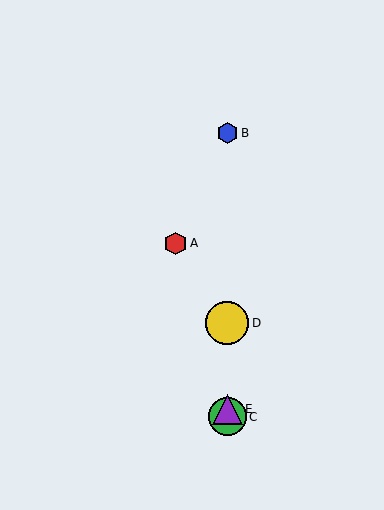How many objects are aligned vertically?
4 objects (B, C, D, E) are aligned vertically.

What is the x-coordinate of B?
Object B is at x≈227.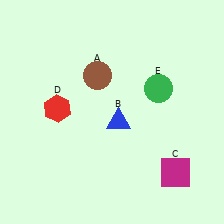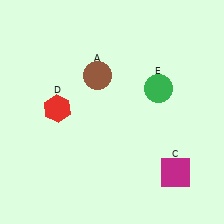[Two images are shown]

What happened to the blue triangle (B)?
The blue triangle (B) was removed in Image 2. It was in the bottom-right area of Image 1.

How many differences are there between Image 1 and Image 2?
There is 1 difference between the two images.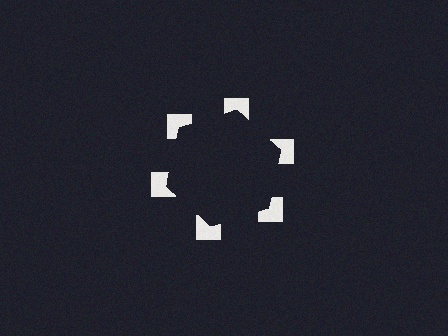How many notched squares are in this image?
There are 6 — one at each vertex of the illusory hexagon.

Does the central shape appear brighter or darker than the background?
It typically appears slightly darker than the background, even though no actual brightness change is drawn.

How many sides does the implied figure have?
6 sides.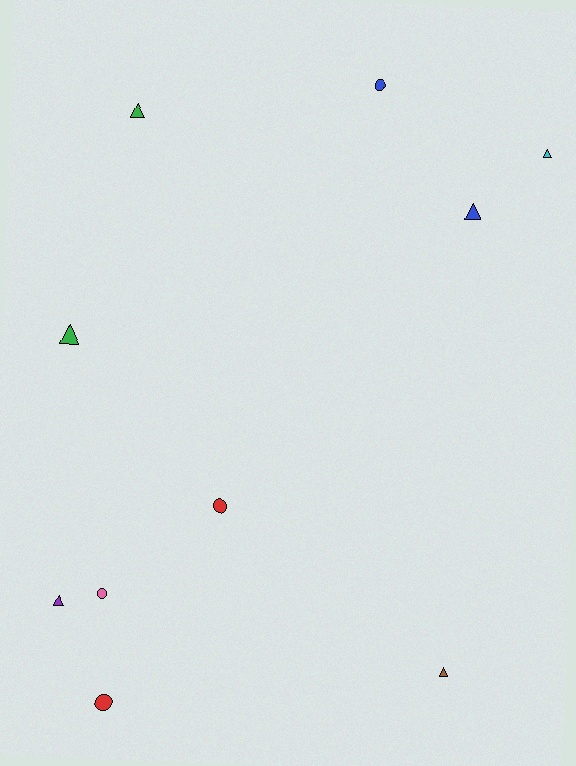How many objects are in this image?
There are 10 objects.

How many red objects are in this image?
There are 2 red objects.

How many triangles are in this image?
There are 6 triangles.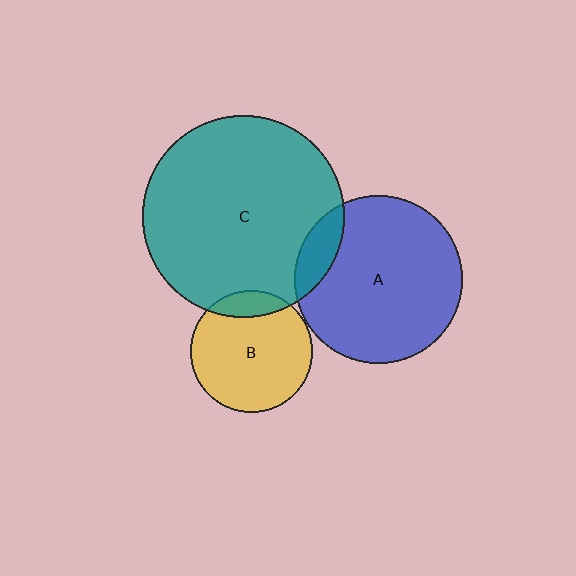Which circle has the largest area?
Circle C (teal).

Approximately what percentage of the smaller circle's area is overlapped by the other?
Approximately 10%.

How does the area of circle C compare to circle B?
Approximately 2.7 times.